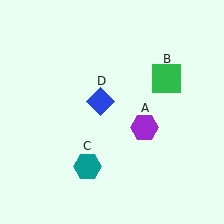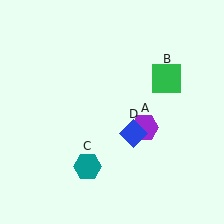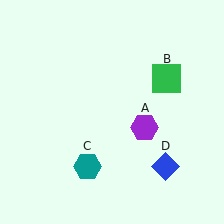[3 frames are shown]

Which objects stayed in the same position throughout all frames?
Purple hexagon (object A) and green square (object B) and teal hexagon (object C) remained stationary.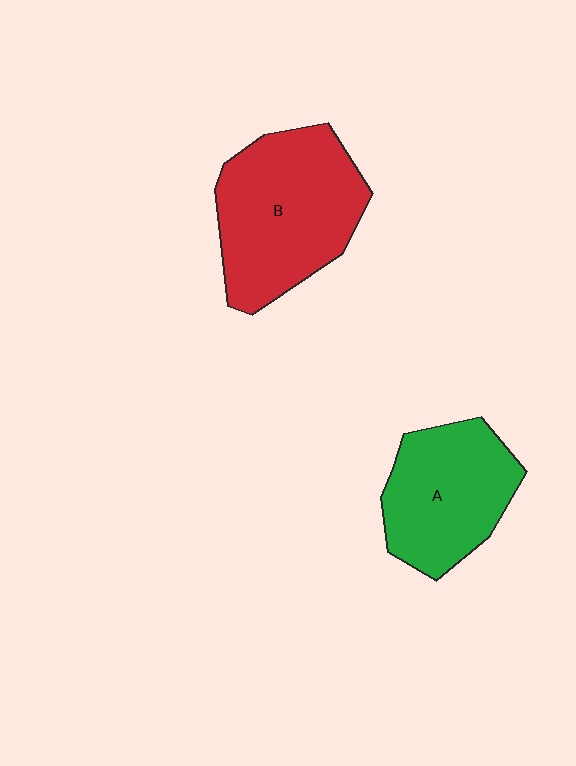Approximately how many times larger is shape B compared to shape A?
Approximately 1.3 times.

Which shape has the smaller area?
Shape A (green).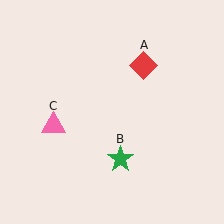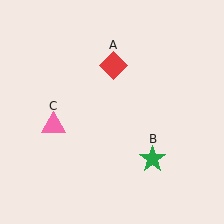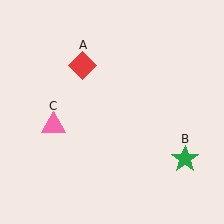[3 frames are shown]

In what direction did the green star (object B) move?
The green star (object B) moved right.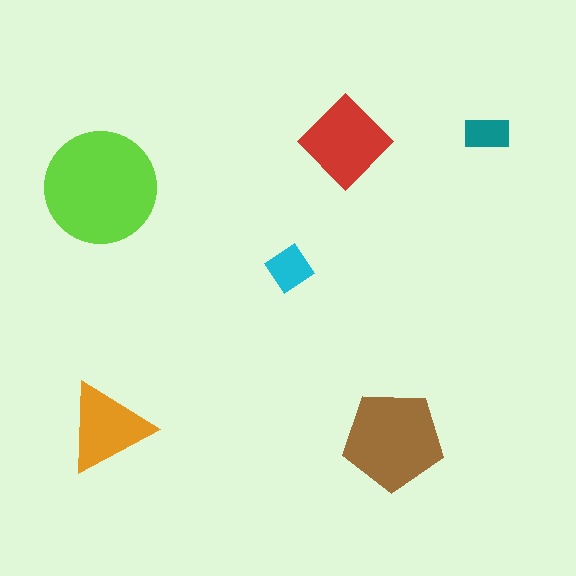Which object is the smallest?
The teal rectangle.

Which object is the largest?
The lime circle.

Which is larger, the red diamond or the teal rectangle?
The red diamond.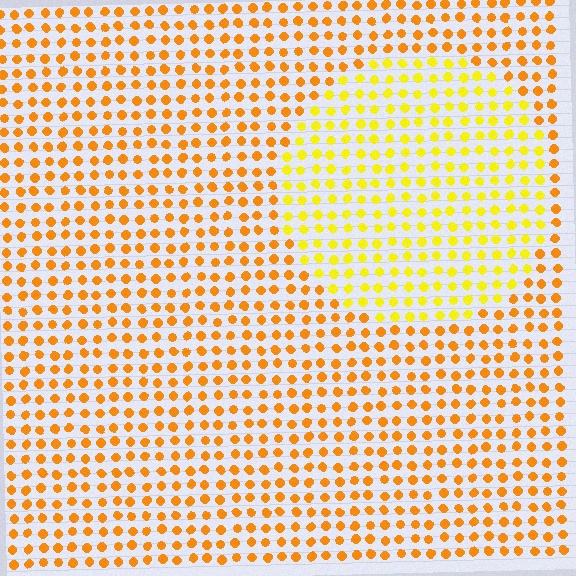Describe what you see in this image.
The image is filled with small orange elements in a uniform arrangement. A circle-shaped region is visible where the elements are tinted to a slightly different hue, forming a subtle color boundary.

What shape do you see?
I see a circle.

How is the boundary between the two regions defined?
The boundary is defined purely by a slight shift in hue (about 27 degrees). Spacing, size, and orientation are identical on both sides.